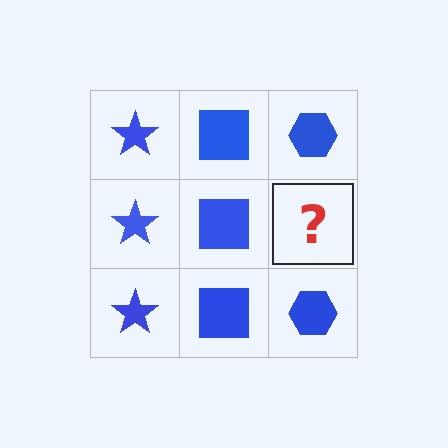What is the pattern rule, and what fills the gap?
The rule is that each column has a consistent shape. The gap should be filled with a blue hexagon.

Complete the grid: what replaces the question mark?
The question mark should be replaced with a blue hexagon.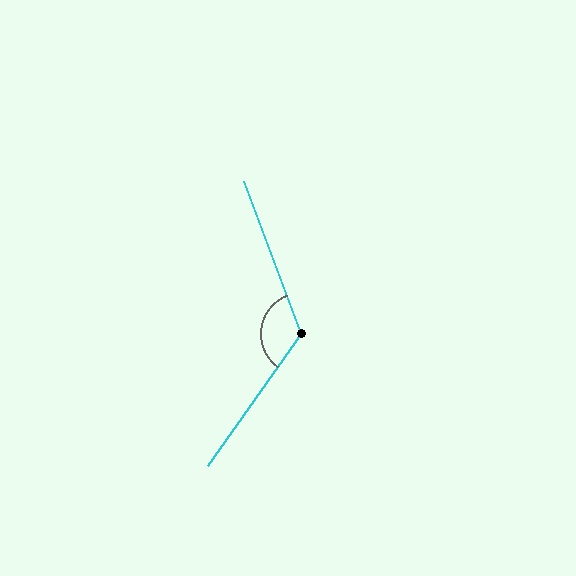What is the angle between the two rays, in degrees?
Approximately 124 degrees.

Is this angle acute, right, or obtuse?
It is obtuse.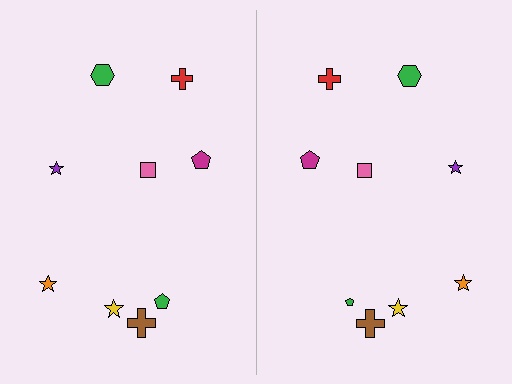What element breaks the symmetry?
The green pentagon on the right side has a different size than its mirror counterpart.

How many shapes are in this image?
There are 18 shapes in this image.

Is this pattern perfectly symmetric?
No, the pattern is not perfectly symmetric. The green pentagon on the right side has a different size than its mirror counterpart.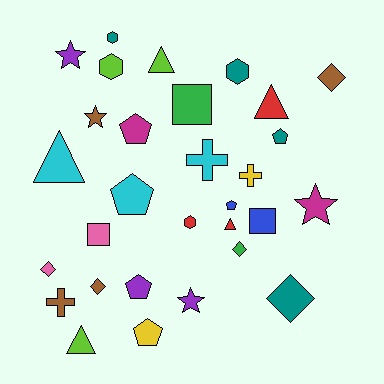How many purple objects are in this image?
There are 3 purple objects.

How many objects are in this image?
There are 30 objects.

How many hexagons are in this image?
There are 4 hexagons.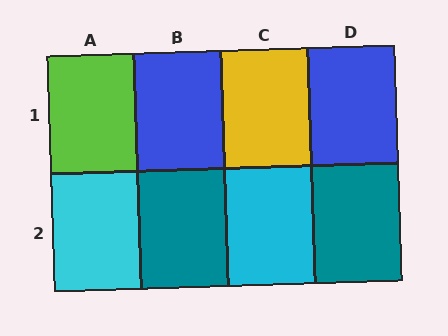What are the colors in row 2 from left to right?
Cyan, teal, cyan, teal.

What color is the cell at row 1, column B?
Blue.